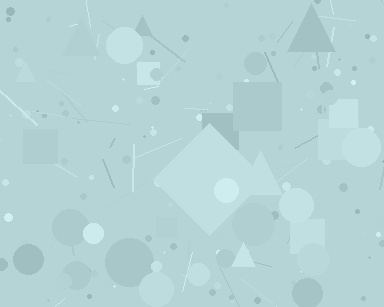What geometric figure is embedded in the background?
A diamond is embedded in the background.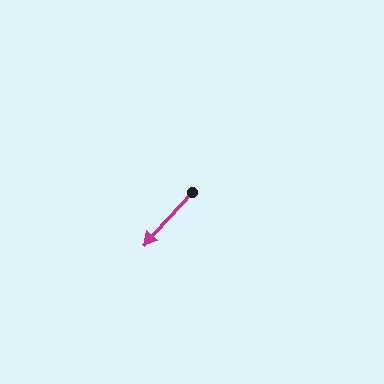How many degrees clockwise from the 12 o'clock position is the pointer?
Approximately 222 degrees.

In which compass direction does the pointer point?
Southwest.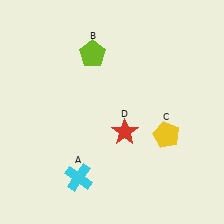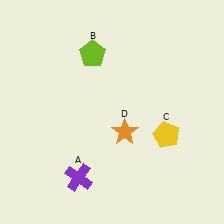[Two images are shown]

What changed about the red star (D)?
In Image 1, D is red. In Image 2, it changed to orange.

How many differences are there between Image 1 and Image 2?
There are 2 differences between the two images.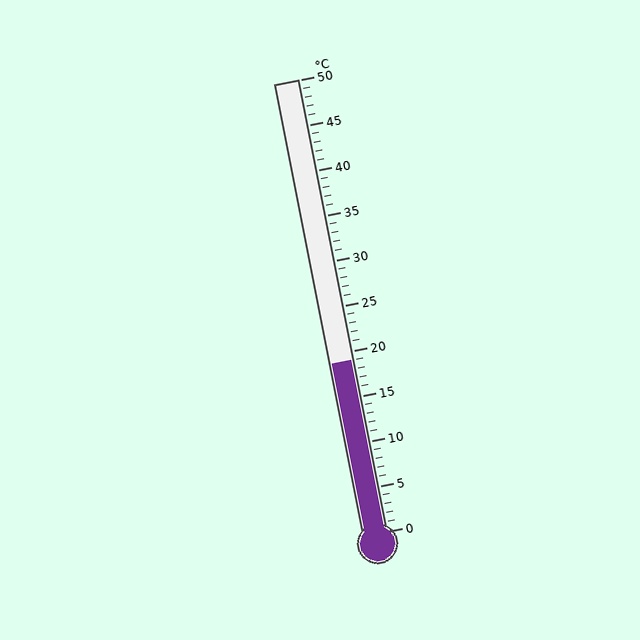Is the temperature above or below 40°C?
The temperature is below 40°C.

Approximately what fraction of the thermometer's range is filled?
The thermometer is filled to approximately 40% of its range.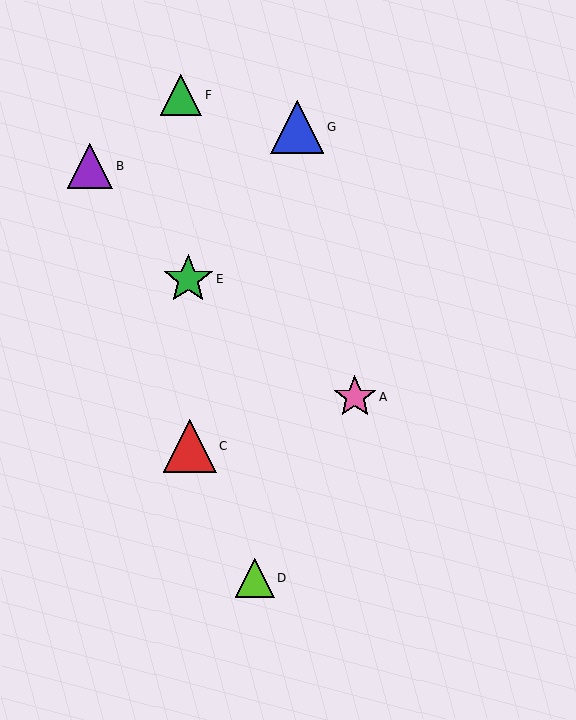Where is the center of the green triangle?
The center of the green triangle is at (181, 95).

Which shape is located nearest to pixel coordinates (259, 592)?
The lime triangle (labeled D) at (255, 578) is nearest to that location.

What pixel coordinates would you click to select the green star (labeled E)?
Click at (188, 280) to select the green star E.